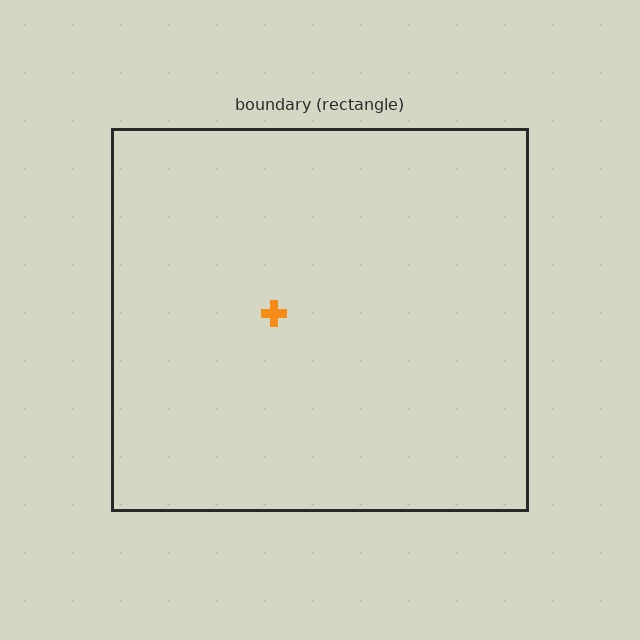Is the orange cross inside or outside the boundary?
Inside.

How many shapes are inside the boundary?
1 inside, 0 outside.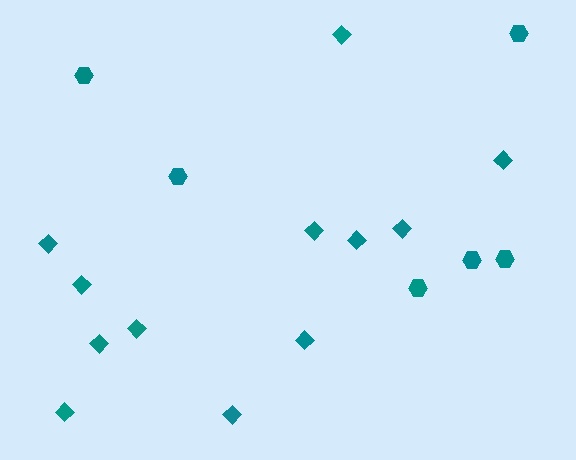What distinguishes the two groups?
There are 2 groups: one group of diamonds (12) and one group of hexagons (6).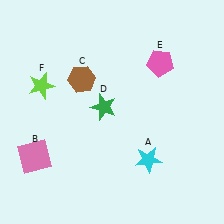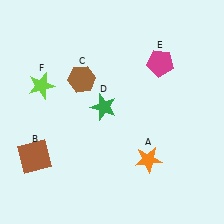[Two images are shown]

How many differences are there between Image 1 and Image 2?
There are 3 differences between the two images.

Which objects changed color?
A changed from cyan to orange. B changed from pink to brown. E changed from pink to magenta.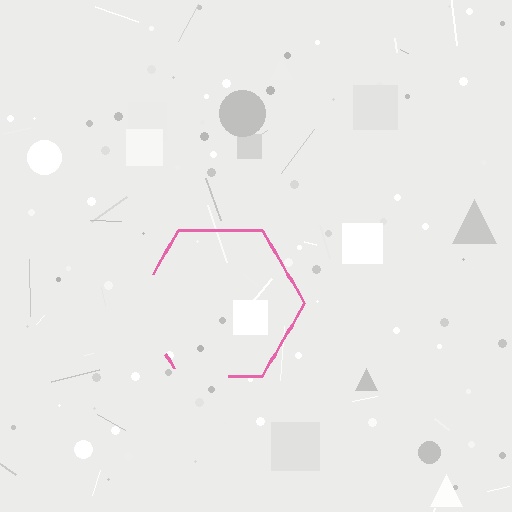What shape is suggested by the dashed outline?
The dashed outline suggests a hexagon.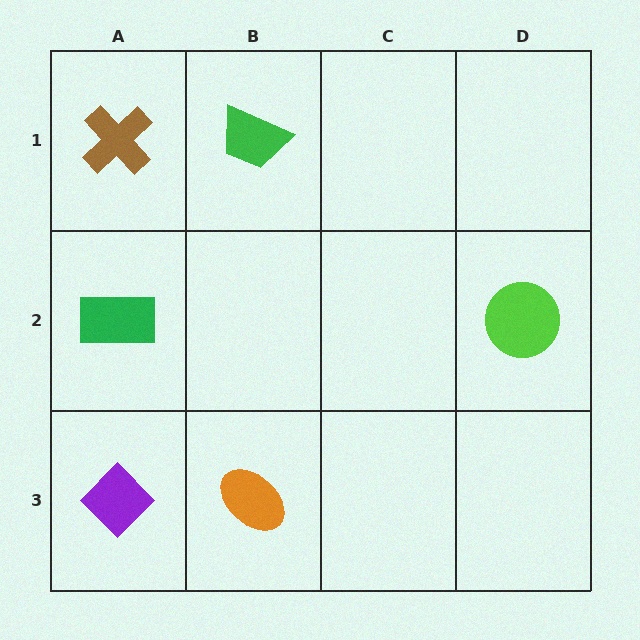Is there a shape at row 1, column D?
No, that cell is empty.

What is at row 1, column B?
A green trapezoid.